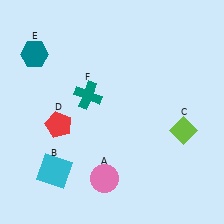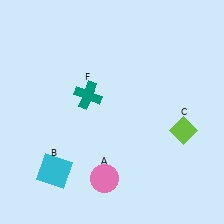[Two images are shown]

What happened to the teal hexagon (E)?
The teal hexagon (E) was removed in Image 2. It was in the top-left area of Image 1.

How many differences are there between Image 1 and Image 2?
There are 2 differences between the two images.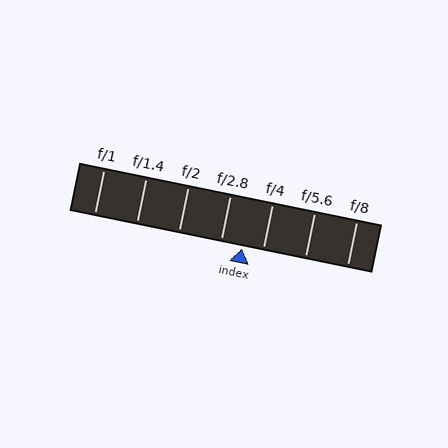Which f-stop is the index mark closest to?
The index mark is closest to f/4.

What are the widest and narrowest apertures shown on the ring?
The widest aperture shown is f/1 and the narrowest is f/8.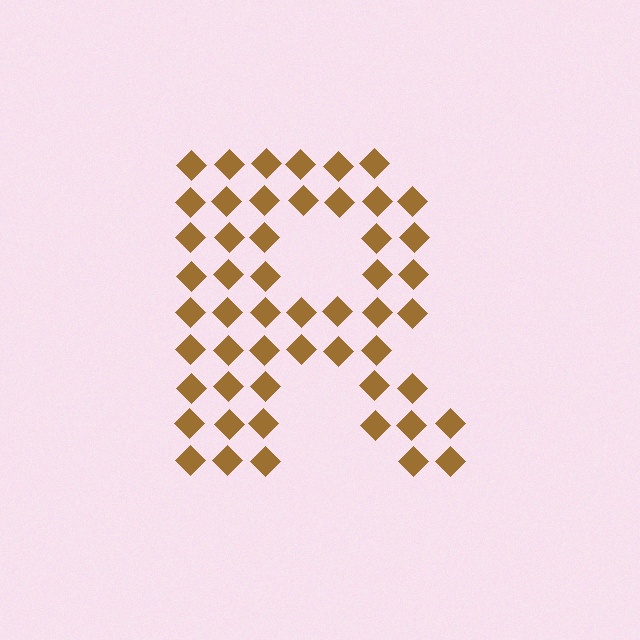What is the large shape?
The large shape is the letter R.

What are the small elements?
The small elements are diamonds.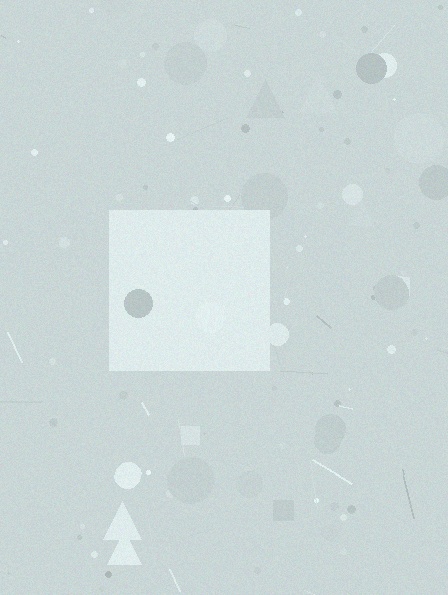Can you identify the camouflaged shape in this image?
The camouflaged shape is a square.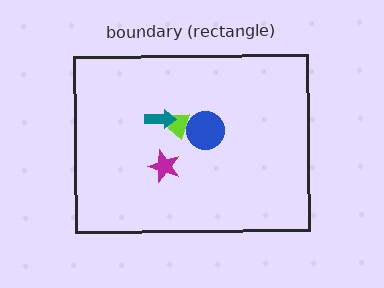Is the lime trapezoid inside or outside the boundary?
Inside.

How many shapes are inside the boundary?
4 inside, 0 outside.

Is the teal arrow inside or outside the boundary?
Inside.